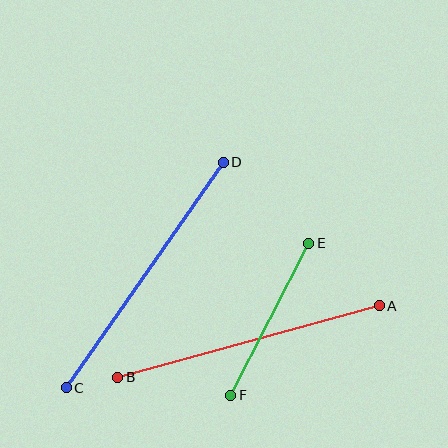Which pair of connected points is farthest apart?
Points C and D are farthest apart.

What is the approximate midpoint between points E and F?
The midpoint is at approximately (270, 319) pixels.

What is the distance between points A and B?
The distance is approximately 271 pixels.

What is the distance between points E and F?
The distance is approximately 171 pixels.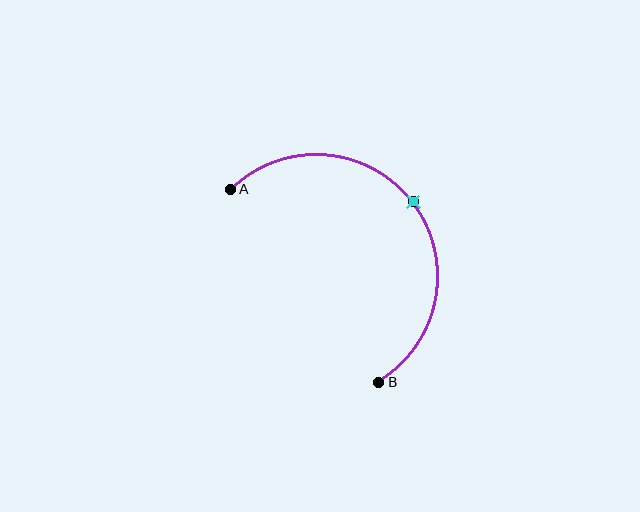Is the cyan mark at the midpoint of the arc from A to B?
Yes. The cyan mark lies on the arc at equal arc-length from both A and B — it is the arc midpoint.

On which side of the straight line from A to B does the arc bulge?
The arc bulges above and to the right of the straight line connecting A and B.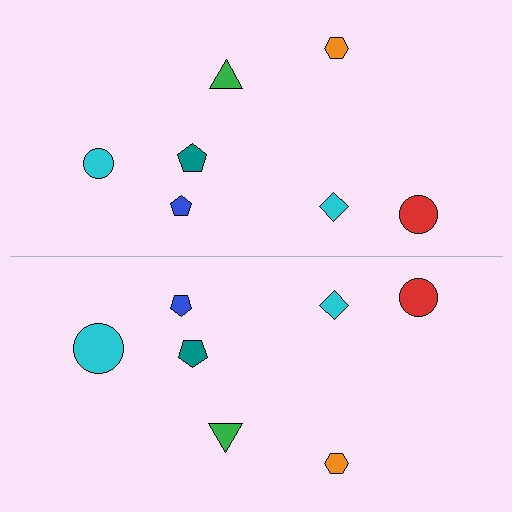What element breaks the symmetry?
The cyan circle on the bottom side has a different size than its mirror counterpart.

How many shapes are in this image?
There are 14 shapes in this image.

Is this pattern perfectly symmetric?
No, the pattern is not perfectly symmetric. The cyan circle on the bottom side has a different size than its mirror counterpart.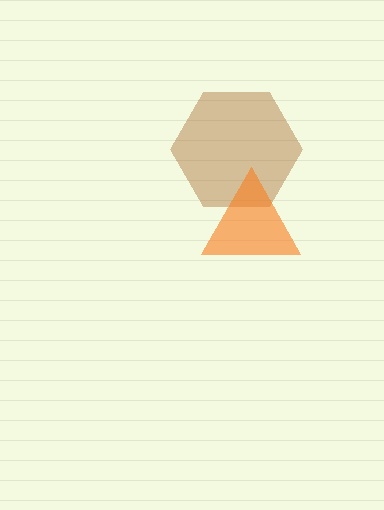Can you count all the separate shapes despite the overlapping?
Yes, there are 2 separate shapes.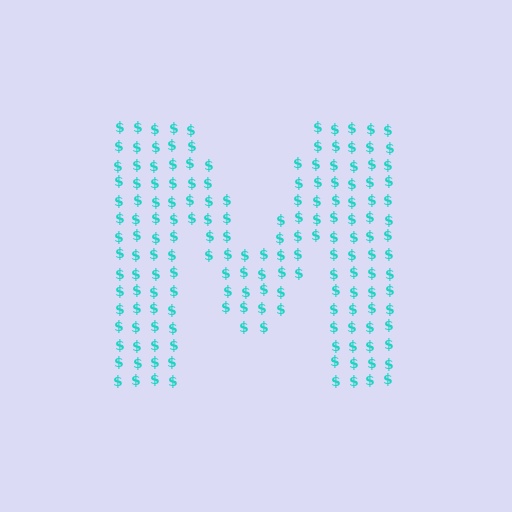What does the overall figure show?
The overall figure shows the letter M.